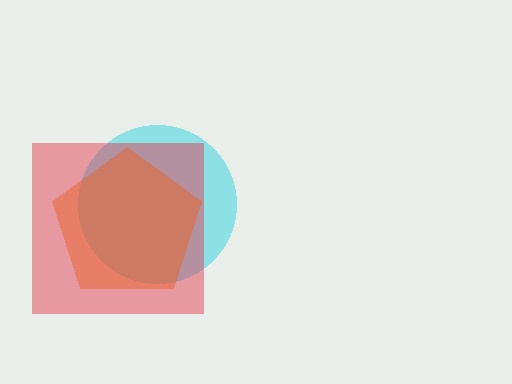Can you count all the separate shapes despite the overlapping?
Yes, there are 3 separate shapes.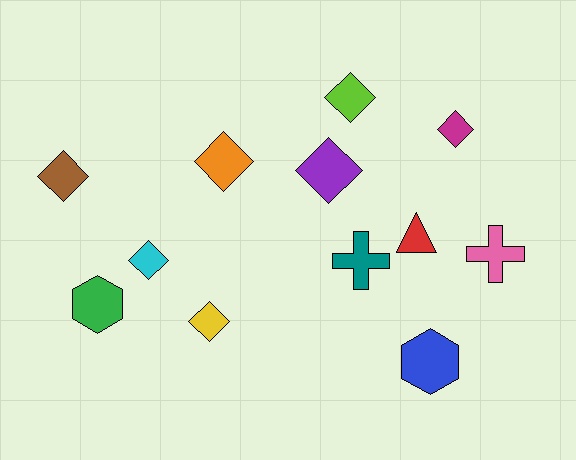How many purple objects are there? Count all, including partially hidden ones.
There is 1 purple object.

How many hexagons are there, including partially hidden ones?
There are 2 hexagons.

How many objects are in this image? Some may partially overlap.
There are 12 objects.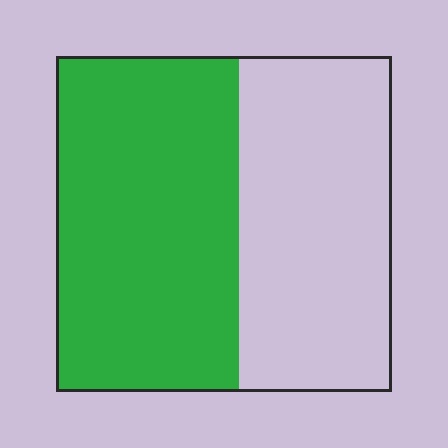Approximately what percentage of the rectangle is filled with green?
Approximately 55%.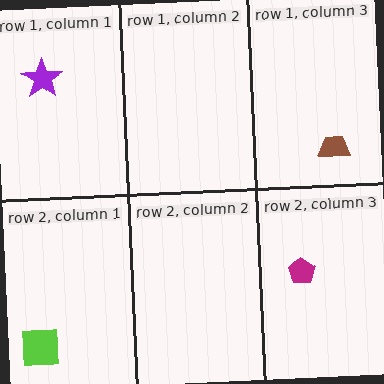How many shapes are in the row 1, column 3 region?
1.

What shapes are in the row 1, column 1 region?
The purple star.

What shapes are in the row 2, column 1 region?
The lime square.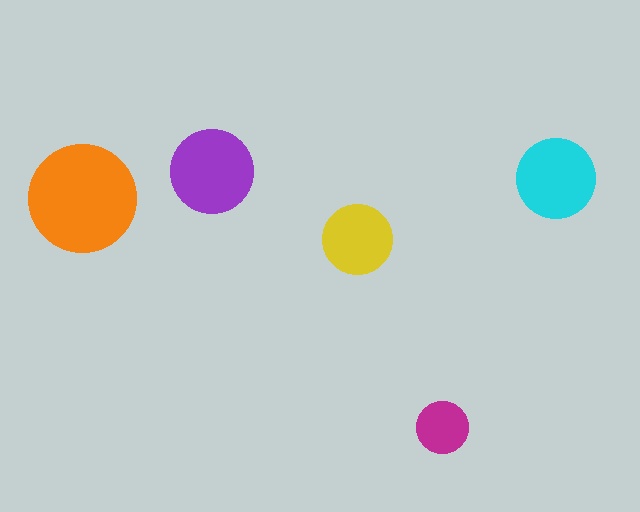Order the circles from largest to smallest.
the orange one, the purple one, the cyan one, the yellow one, the magenta one.